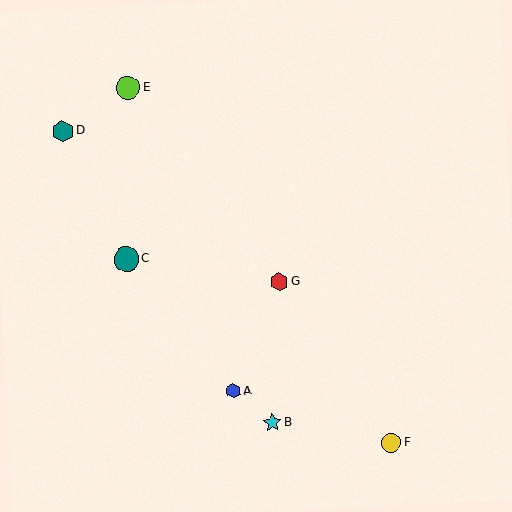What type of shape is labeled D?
Shape D is a teal hexagon.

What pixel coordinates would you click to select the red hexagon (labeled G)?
Click at (279, 282) to select the red hexagon G.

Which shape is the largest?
The teal circle (labeled C) is the largest.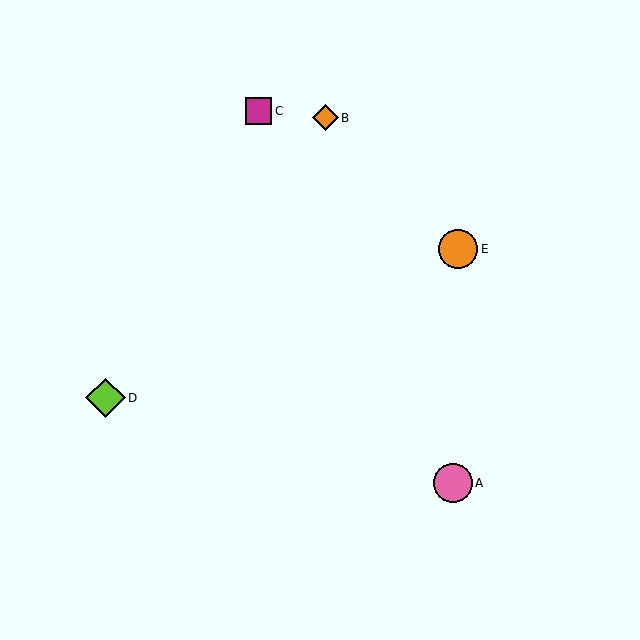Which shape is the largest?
The lime diamond (labeled D) is the largest.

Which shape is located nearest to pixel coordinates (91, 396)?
The lime diamond (labeled D) at (105, 398) is nearest to that location.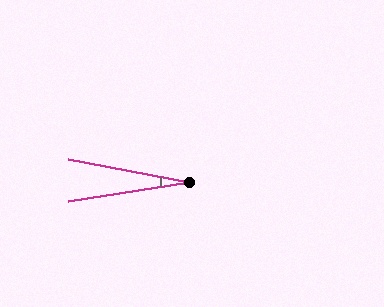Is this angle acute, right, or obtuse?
It is acute.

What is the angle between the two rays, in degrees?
Approximately 20 degrees.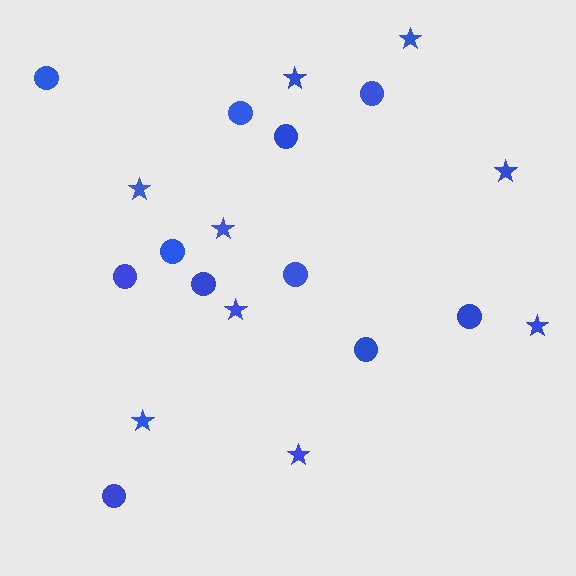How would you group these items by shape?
There are 2 groups: one group of circles (11) and one group of stars (9).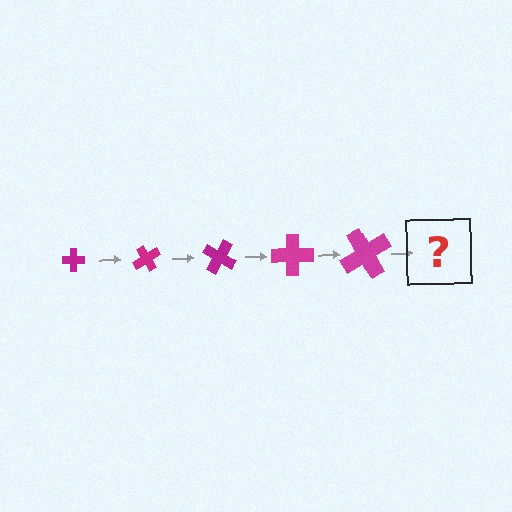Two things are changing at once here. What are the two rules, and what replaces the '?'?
The two rules are that the cross grows larger each step and it rotates 60 degrees each step. The '?' should be a cross, larger than the previous one and rotated 300 degrees from the start.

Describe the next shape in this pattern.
It should be a cross, larger than the previous one and rotated 300 degrees from the start.